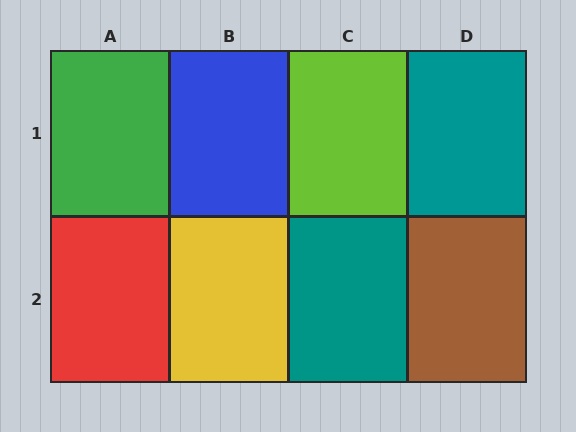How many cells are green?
1 cell is green.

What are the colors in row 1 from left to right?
Green, blue, lime, teal.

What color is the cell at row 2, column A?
Red.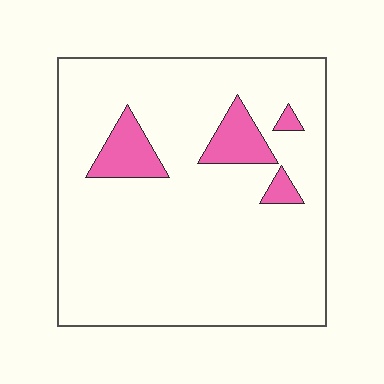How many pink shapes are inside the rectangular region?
4.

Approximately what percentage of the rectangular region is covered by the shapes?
Approximately 10%.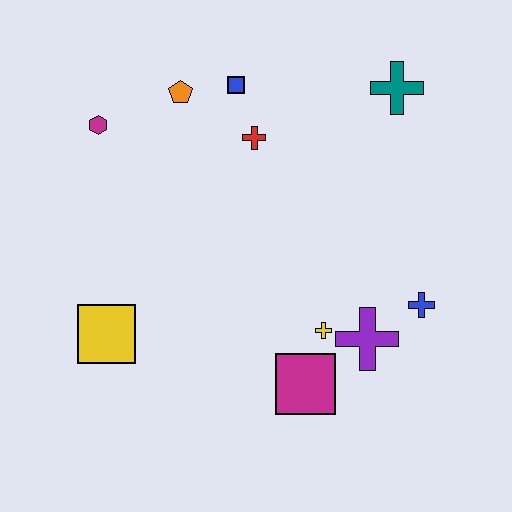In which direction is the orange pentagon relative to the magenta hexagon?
The orange pentagon is to the right of the magenta hexagon.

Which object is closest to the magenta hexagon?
The orange pentagon is closest to the magenta hexagon.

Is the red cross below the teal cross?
Yes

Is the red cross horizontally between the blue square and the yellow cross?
Yes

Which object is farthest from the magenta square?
The magenta hexagon is farthest from the magenta square.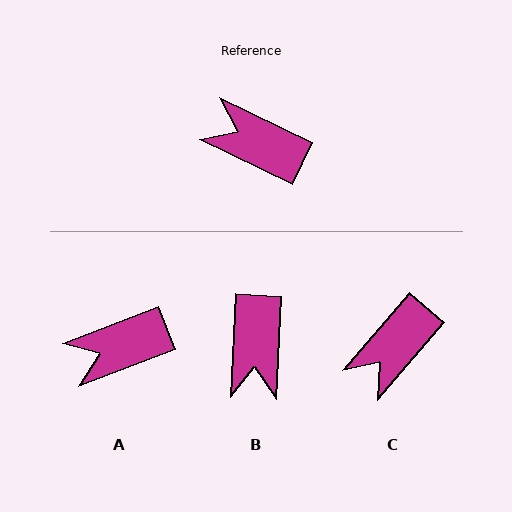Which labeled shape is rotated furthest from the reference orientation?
B, about 113 degrees away.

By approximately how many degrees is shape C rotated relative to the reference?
Approximately 75 degrees counter-clockwise.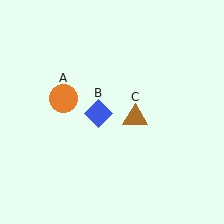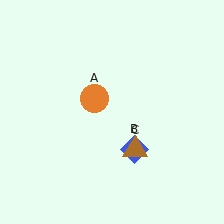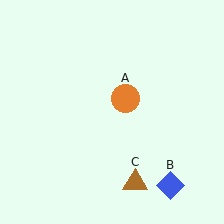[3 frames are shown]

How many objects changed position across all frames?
3 objects changed position: orange circle (object A), blue diamond (object B), brown triangle (object C).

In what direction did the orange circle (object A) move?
The orange circle (object A) moved right.